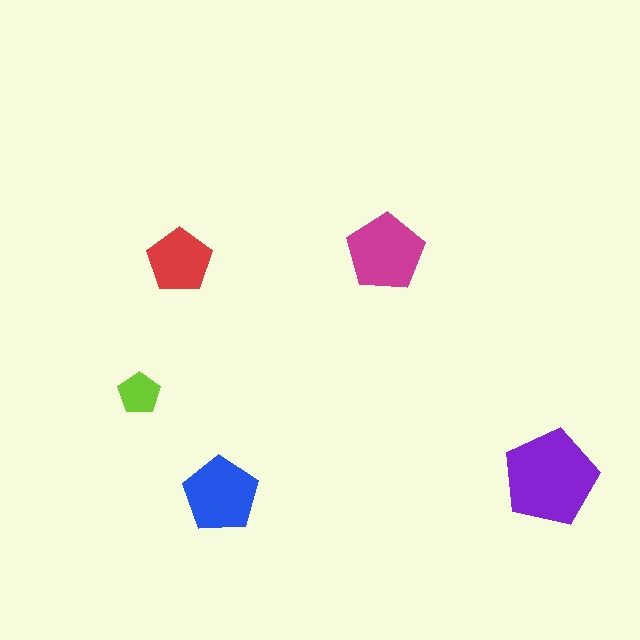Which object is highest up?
The magenta pentagon is topmost.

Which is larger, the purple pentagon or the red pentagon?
The purple one.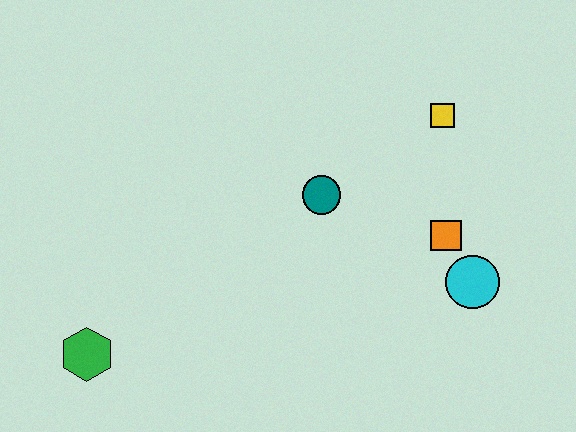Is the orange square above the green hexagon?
Yes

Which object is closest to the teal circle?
The orange square is closest to the teal circle.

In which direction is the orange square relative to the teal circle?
The orange square is to the right of the teal circle.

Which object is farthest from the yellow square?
The green hexagon is farthest from the yellow square.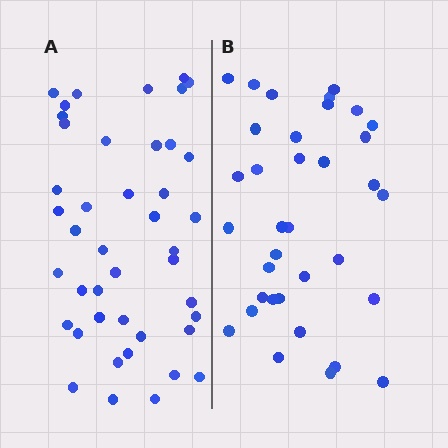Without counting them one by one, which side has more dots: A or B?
Region A (the left region) has more dots.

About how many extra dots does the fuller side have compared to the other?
Region A has roughly 8 or so more dots than region B.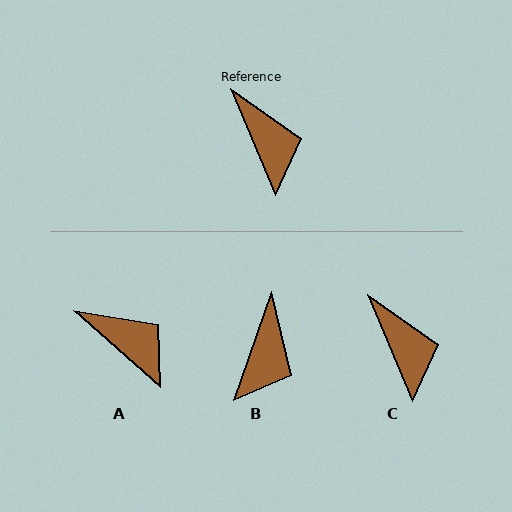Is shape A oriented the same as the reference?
No, it is off by about 26 degrees.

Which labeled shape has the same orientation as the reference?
C.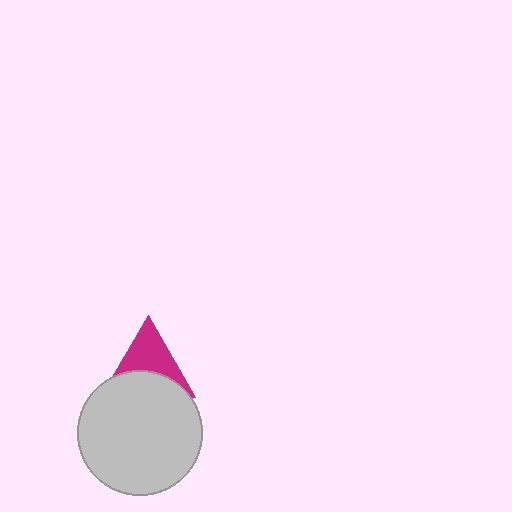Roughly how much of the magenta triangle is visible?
About half of it is visible (roughly 54%).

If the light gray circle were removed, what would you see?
You would see the complete magenta triangle.